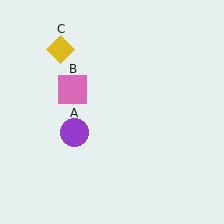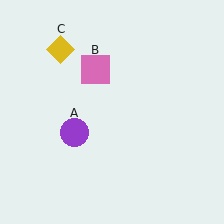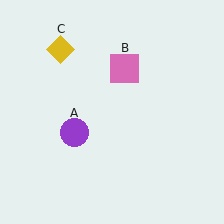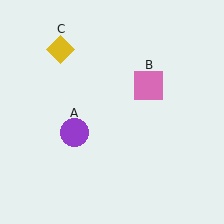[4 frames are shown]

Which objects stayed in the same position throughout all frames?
Purple circle (object A) and yellow diamond (object C) remained stationary.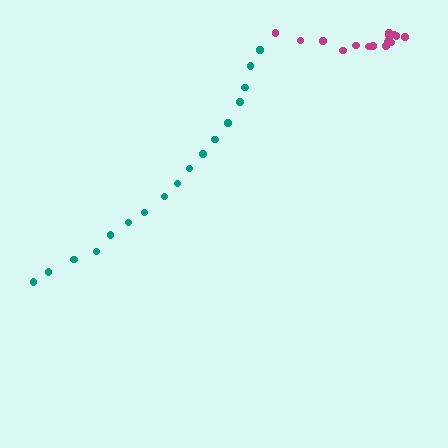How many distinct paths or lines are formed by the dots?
There are 2 distinct paths.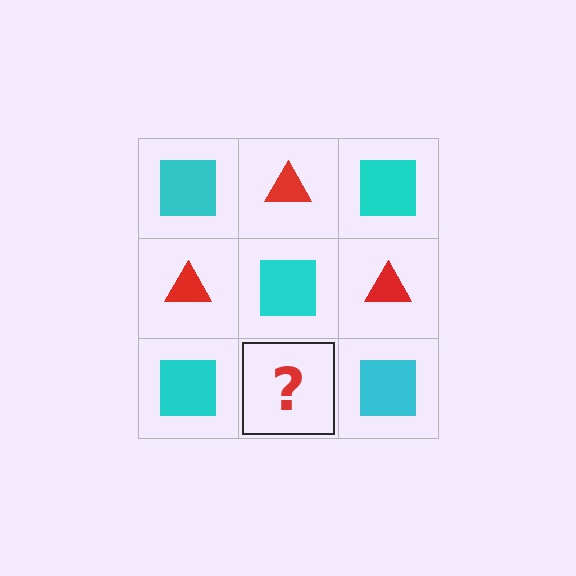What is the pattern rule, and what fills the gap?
The rule is that it alternates cyan square and red triangle in a checkerboard pattern. The gap should be filled with a red triangle.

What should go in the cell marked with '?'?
The missing cell should contain a red triangle.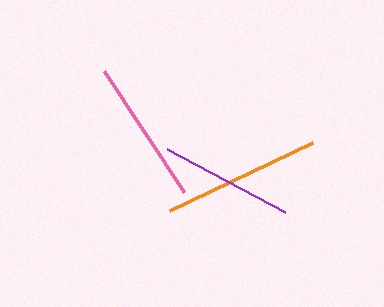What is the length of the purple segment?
The purple segment is approximately 134 pixels long.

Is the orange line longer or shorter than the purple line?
The orange line is longer than the purple line.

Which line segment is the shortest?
The purple line is the shortest at approximately 134 pixels.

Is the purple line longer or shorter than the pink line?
The pink line is longer than the purple line.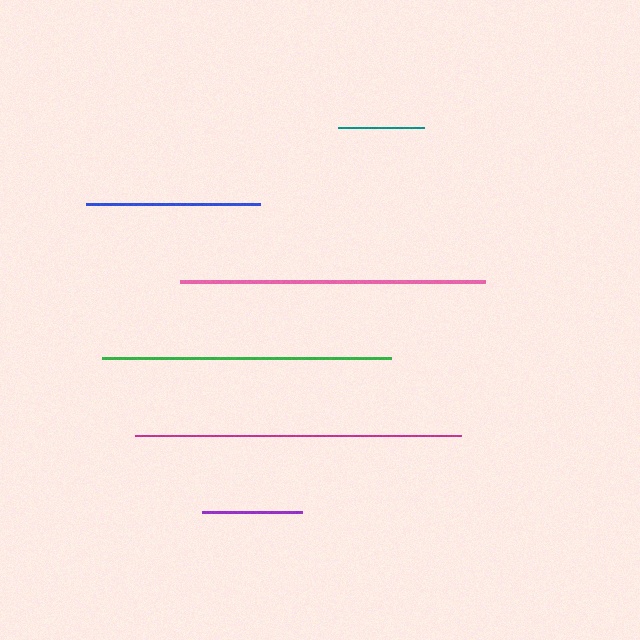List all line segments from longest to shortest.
From longest to shortest: magenta, pink, green, blue, purple, teal.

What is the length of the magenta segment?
The magenta segment is approximately 327 pixels long.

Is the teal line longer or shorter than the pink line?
The pink line is longer than the teal line.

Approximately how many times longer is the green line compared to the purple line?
The green line is approximately 2.9 times the length of the purple line.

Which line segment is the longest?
The magenta line is the longest at approximately 327 pixels.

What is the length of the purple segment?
The purple segment is approximately 100 pixels long.